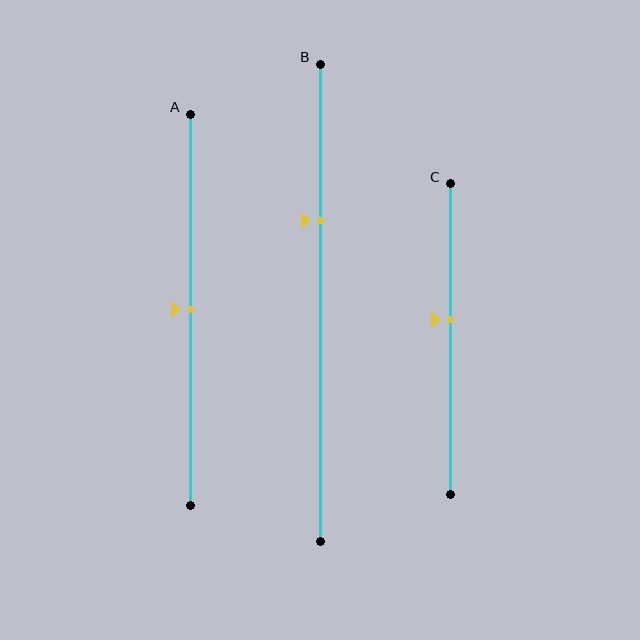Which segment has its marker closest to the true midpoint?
Segment A has its marker closest to the true midpoint.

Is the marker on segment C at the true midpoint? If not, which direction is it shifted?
No, the marker on segment C is shifted upward by about 6% of the segment length.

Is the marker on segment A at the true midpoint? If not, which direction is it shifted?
Yes, the marker on segment A is at the true midpoint.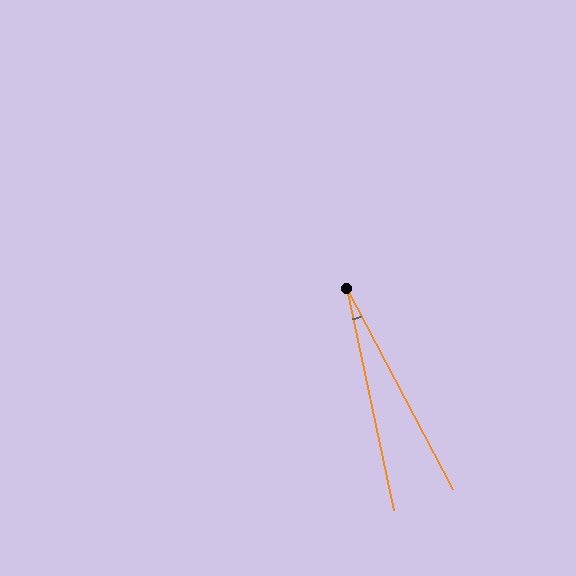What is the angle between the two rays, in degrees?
Approximately 16 degrees.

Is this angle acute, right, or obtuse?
It is acute.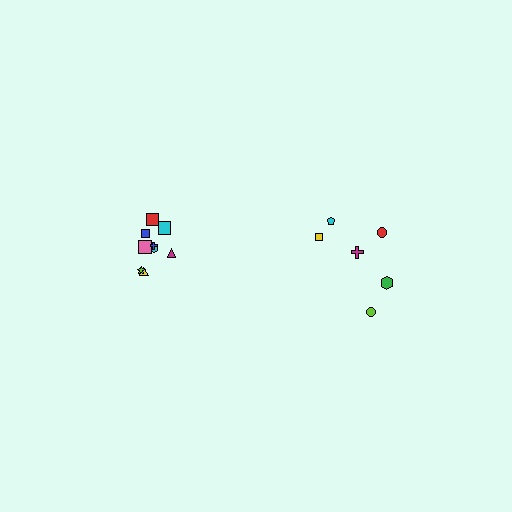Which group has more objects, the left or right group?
The left group.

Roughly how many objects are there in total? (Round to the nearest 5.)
Roughly 15 objects in total.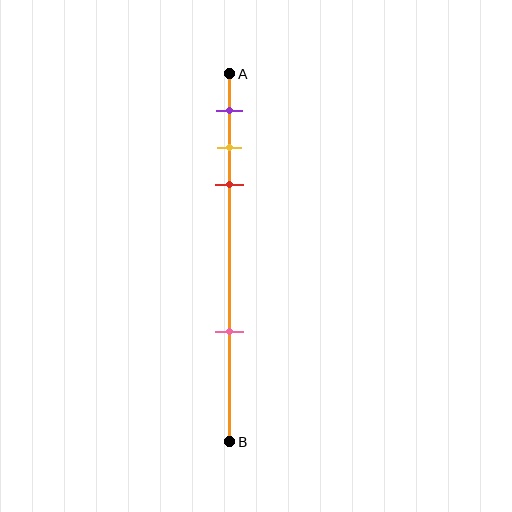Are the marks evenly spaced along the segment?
No, the marks are not evenly spaced.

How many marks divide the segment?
There are 4 marks dividing the segment.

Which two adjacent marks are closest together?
The yellow and red marks are the closest adjacent pair.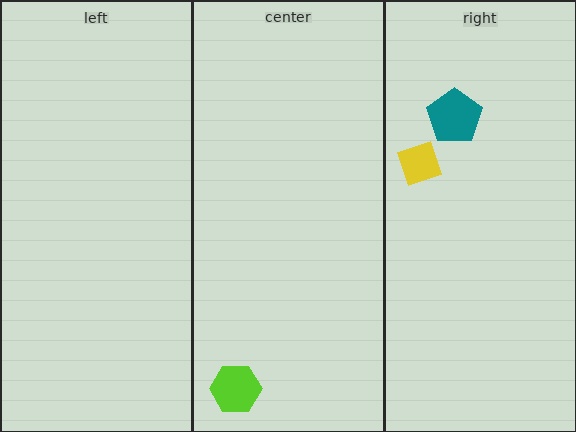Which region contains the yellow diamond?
The right region.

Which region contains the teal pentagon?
The right region.